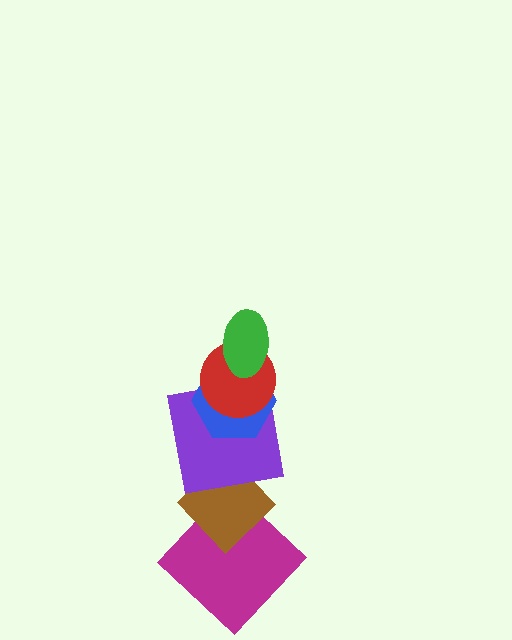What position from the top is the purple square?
The purple square is 4th from the top.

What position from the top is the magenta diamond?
The magenta diamond is 6th from the top.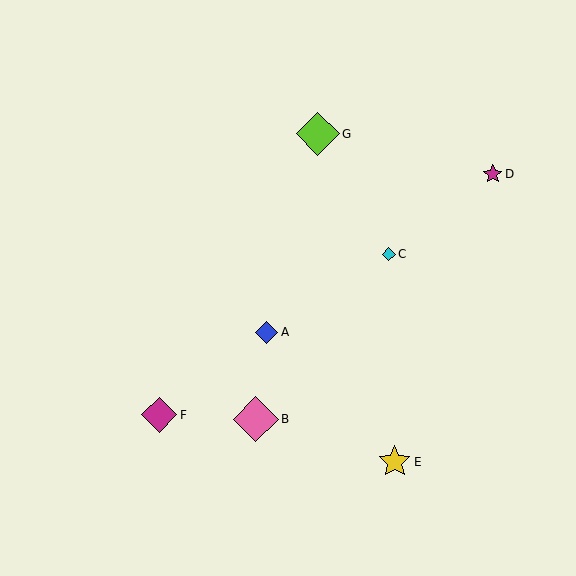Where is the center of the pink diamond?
The center of the pink diamond is at (256, 419).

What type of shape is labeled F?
Shape F is a magenta diamond.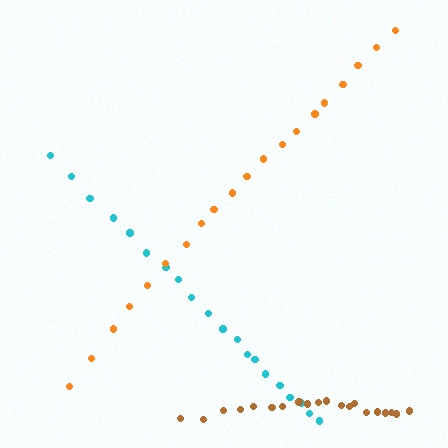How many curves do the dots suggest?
There are 3 distinct paths.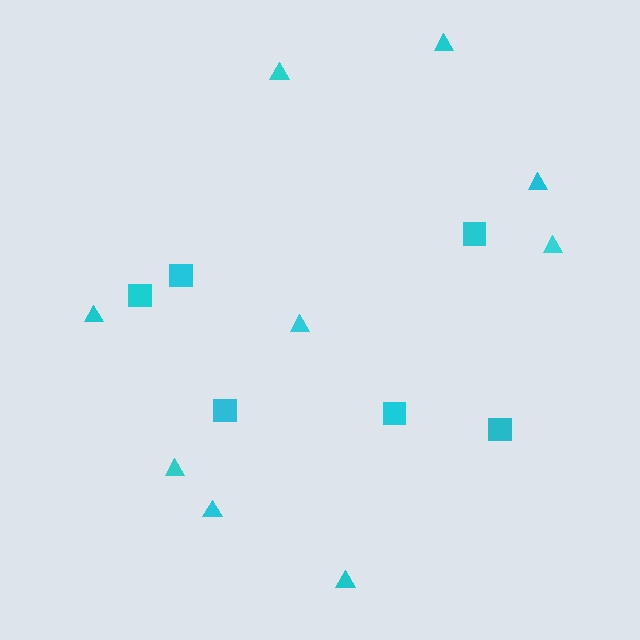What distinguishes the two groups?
There are 2 groups: one group of triangles (9) and one group of squares (6).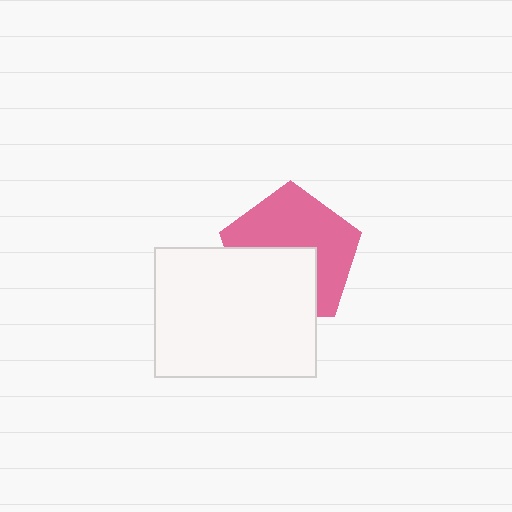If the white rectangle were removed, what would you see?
You would see the complete pink pentagon.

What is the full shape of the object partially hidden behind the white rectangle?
The partially hidden object is a pink pentagon.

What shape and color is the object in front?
The object in front is a white rectangle.